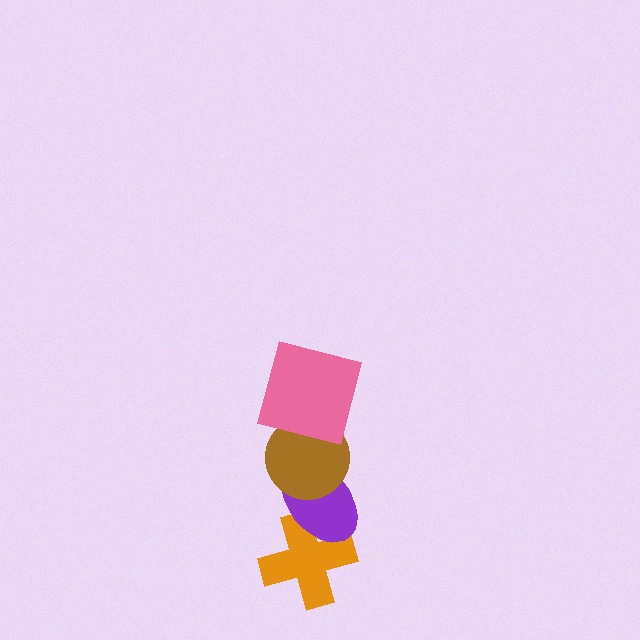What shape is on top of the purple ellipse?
The brown circle is on top of the purple ellipse.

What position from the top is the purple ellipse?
The purple ellipse is 3rd from the top.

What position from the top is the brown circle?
The brown circle is 2nd from the top.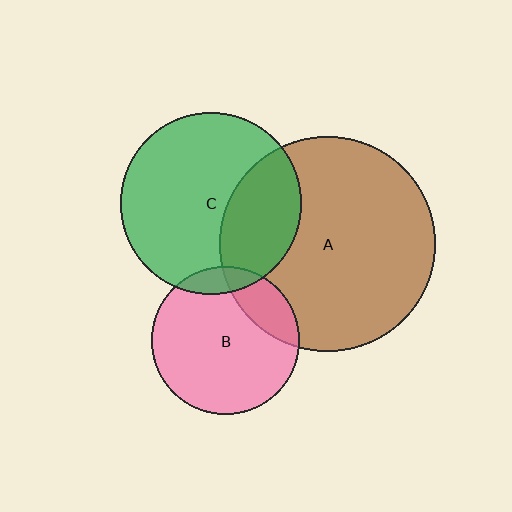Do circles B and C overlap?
Yes.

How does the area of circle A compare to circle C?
Approximately 1.4 times.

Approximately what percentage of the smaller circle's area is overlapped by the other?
Approximately 10%.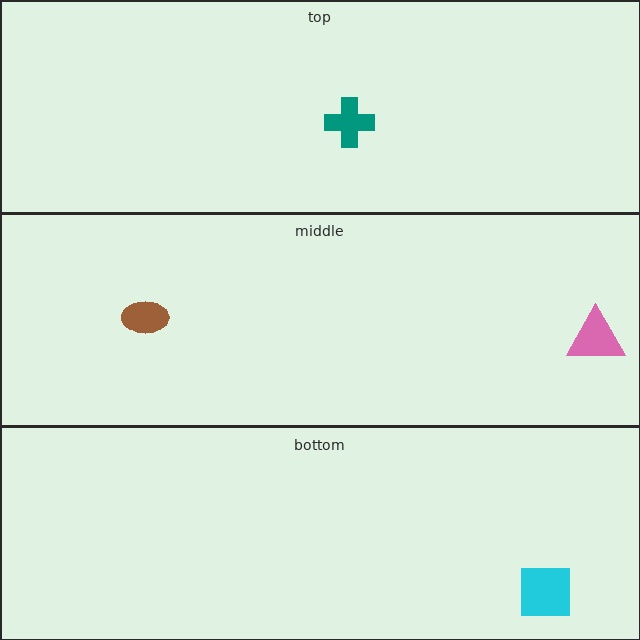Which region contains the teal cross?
The top region.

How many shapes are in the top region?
1.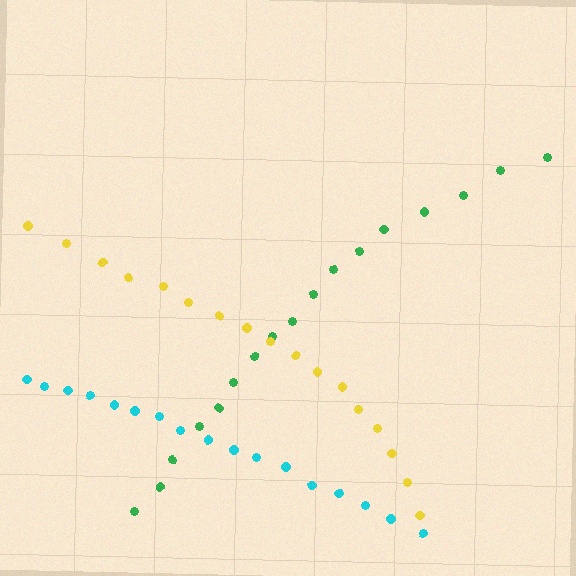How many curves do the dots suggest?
There are 3 distinct paths.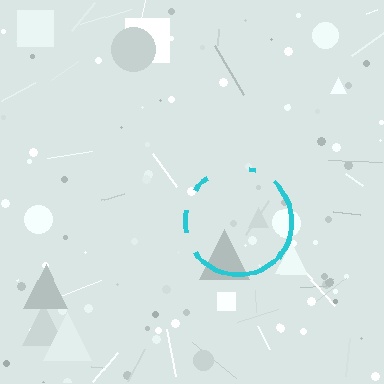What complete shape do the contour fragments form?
The contour fragments form a circle.